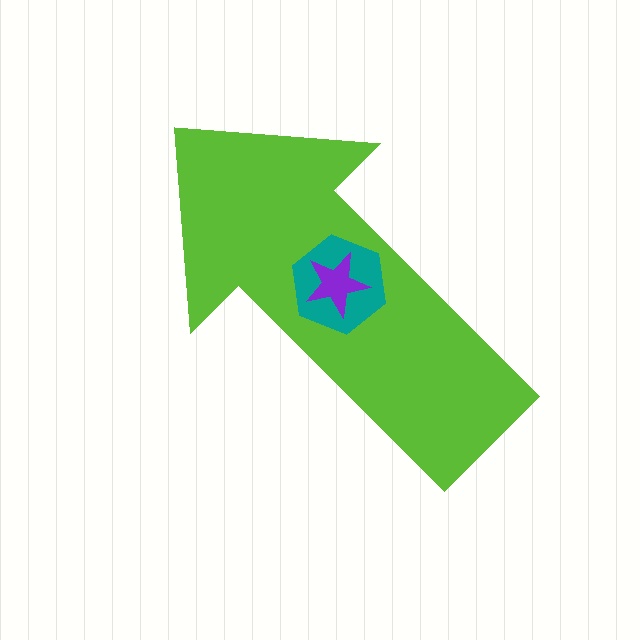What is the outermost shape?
The lime arrow.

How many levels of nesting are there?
3.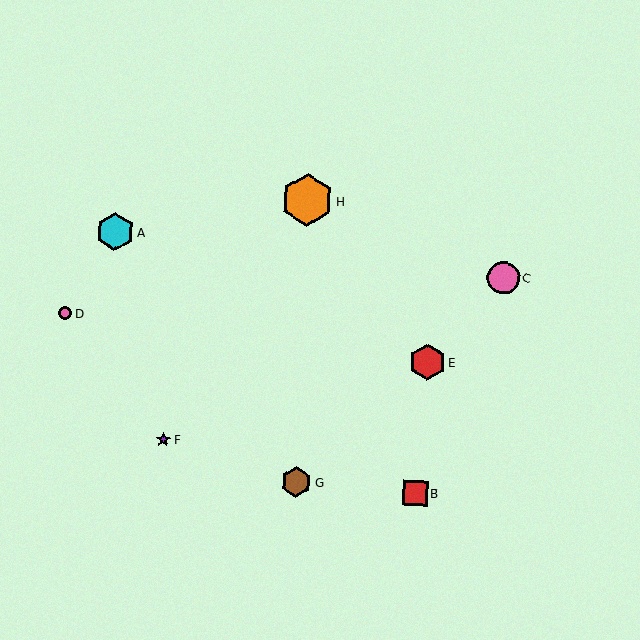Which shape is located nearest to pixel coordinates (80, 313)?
The pink circle (labeled D) at (65, 313) is nearest to that location.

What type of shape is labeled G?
Shape G is a brown hexagon.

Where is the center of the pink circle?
The center of the pink circle is at (65, 313).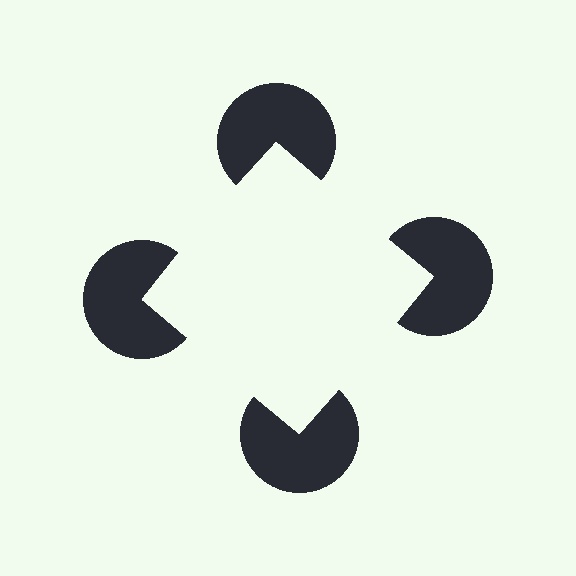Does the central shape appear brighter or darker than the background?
It typically appears slightly brighter than the background, even though no actual brightness change is drawn.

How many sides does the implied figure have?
4 sides.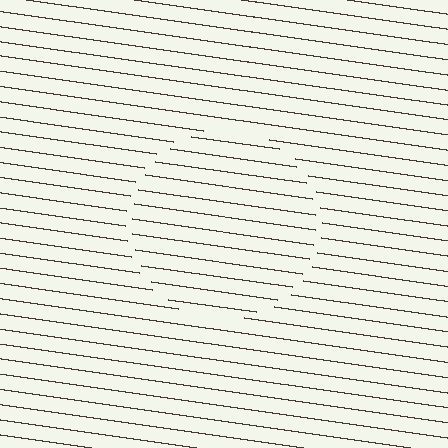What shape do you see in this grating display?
An illusory circle. The interior of the shape contains the same grating, shifted by half a period — the contour is defined by the phase discontinuity where line-ends from the inner and outer gratings abut.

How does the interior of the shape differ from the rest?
The interior of the shape contains the same grating, shifted by half a period — the contour is defined by the phase discontinuity where line-ends from the inner and outer gratings abut.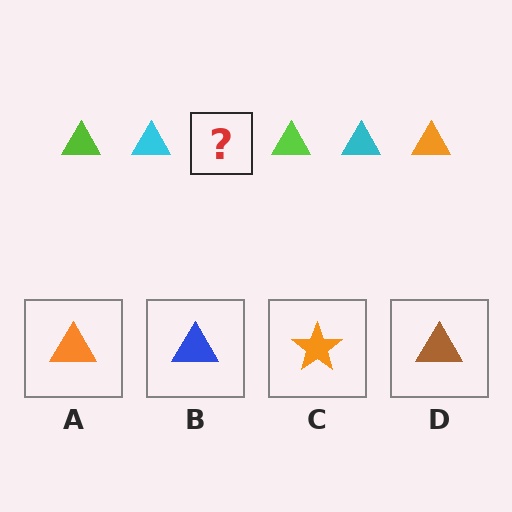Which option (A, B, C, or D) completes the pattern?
A.